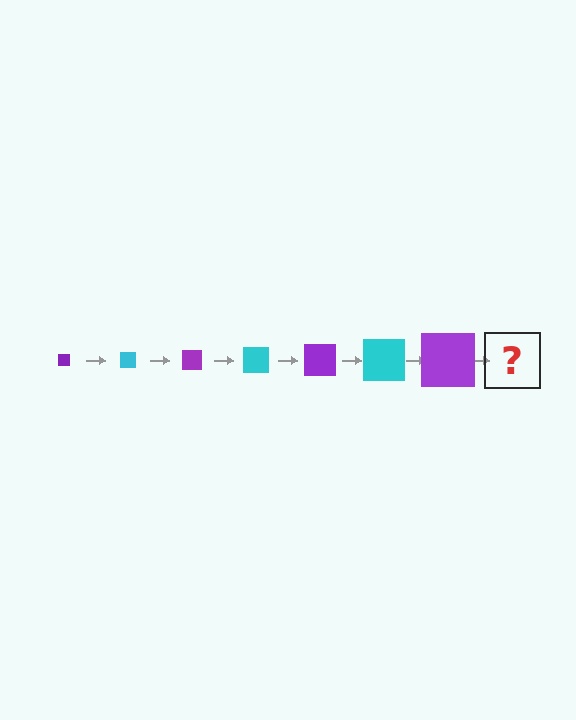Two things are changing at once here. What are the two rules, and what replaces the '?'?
The two rules are that the square grows larger each step and the color cycles through purple and cyan. The '?' should be a cyan square, larger than the previous one.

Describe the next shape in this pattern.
It should be a cyan square, larger than the previous one.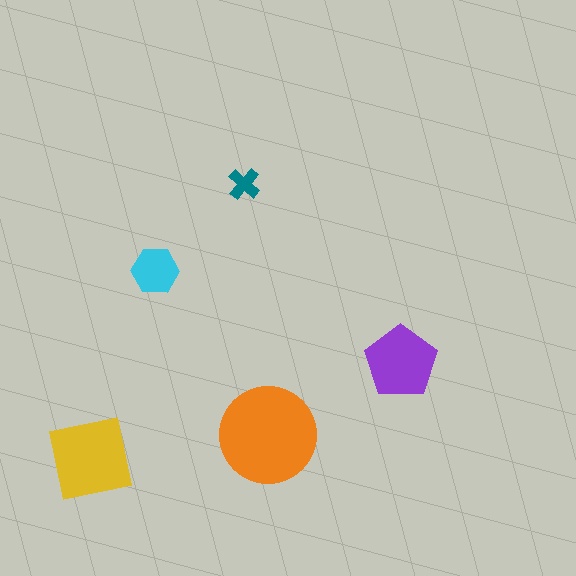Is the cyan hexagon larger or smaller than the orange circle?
Smaller.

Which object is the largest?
The orange circle.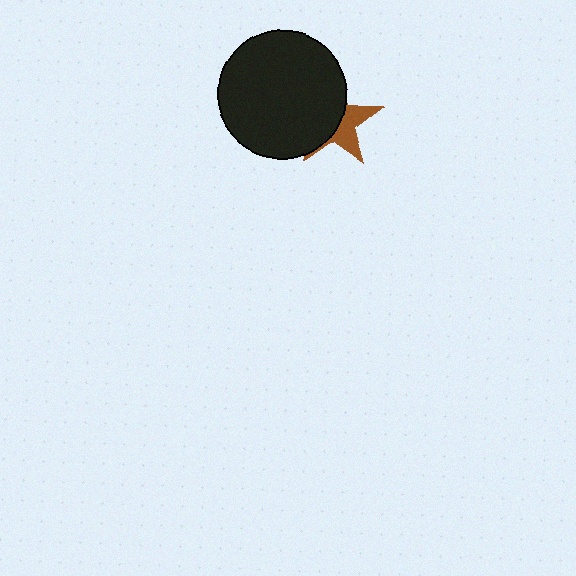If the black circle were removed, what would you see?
You would see the complete brown star.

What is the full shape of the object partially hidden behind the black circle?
The partially hidden object is a brown star.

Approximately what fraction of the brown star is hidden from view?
Roughly 60% of the brown star is hidden behind the black circle.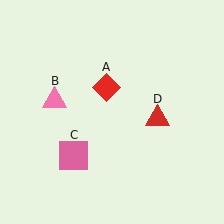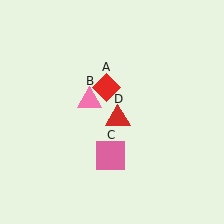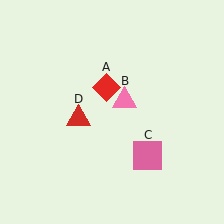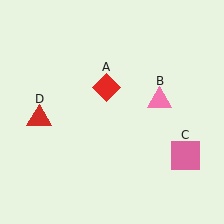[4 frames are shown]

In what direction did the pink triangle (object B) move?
The pink triangle (object B) moved right.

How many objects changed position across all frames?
3 objects changed position: pink triangle (object B), pink square (object C), red triangle (object D).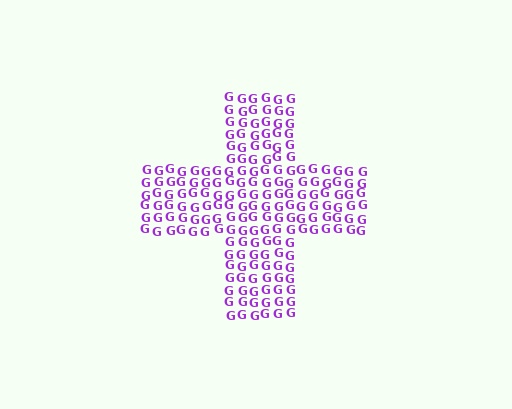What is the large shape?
The large shape is a cross.